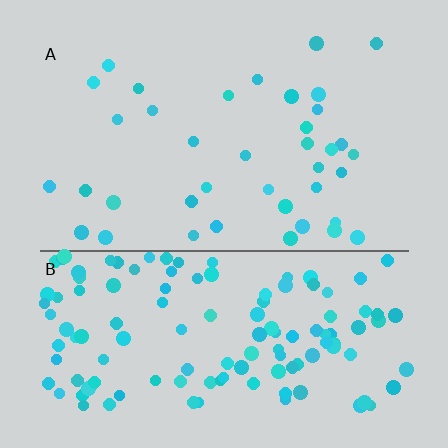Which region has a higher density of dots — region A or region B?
B (the bottom).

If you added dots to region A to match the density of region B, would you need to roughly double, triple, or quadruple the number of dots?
Approximately triple.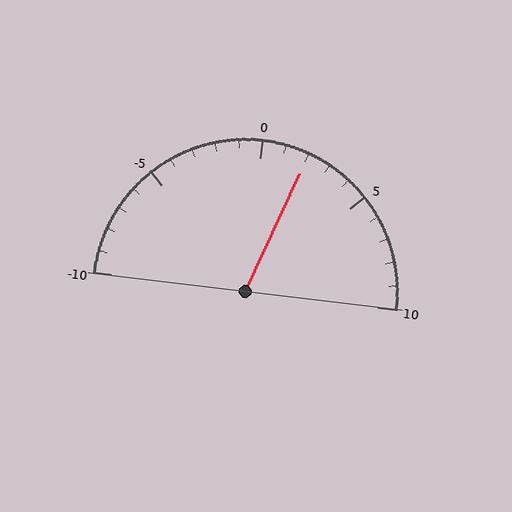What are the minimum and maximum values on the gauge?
The gauge ranges from -10 to 10.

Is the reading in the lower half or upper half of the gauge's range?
The reading is in the upper half of the range (-10 to 10).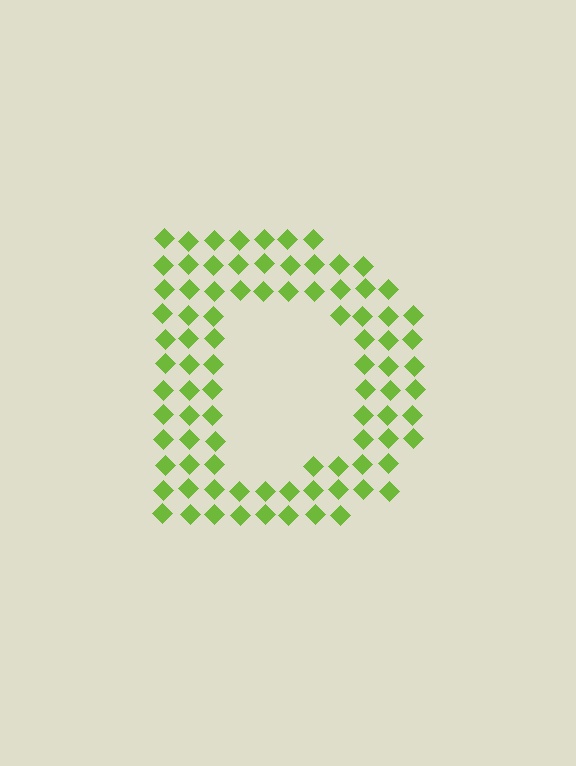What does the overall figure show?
The overall figure shows the letter D.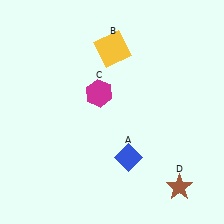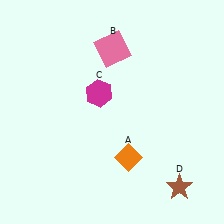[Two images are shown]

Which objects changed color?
A changed from blue to orange. B changed from yellow to pink.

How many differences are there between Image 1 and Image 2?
There are 2 differences between the two images.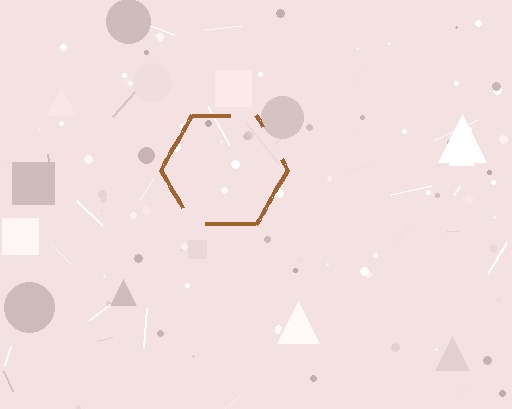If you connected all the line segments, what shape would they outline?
They would outline a hexagon.